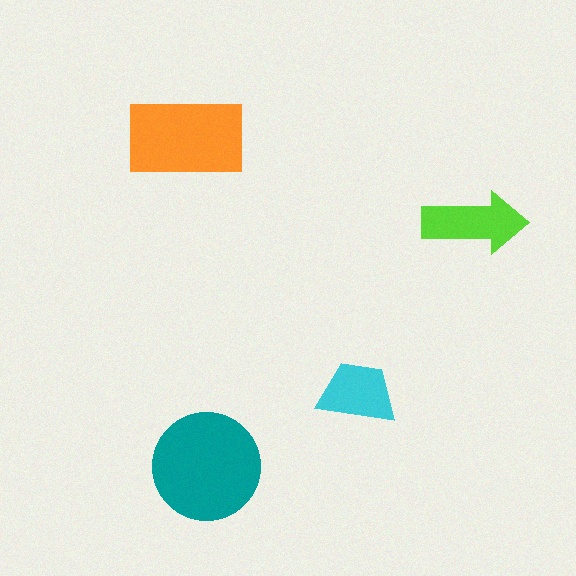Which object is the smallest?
The cyan trapezoid.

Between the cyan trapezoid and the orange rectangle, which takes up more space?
The orange rectangle.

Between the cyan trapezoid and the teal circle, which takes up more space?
The teal circle.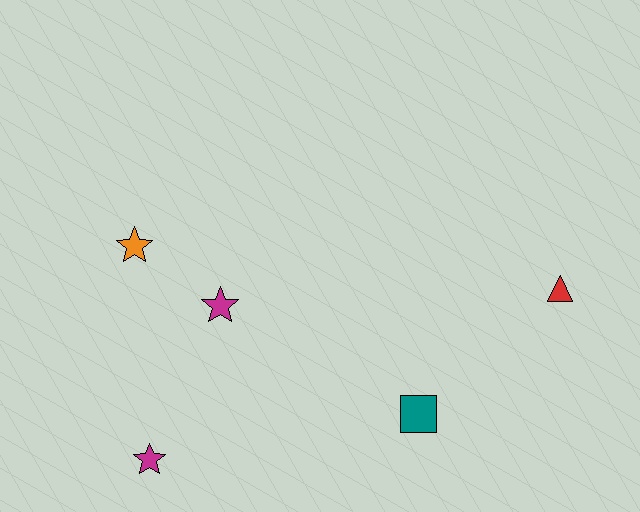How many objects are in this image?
There are 5 objects.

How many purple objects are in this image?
There are no purple objects.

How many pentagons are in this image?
There are no pentagons.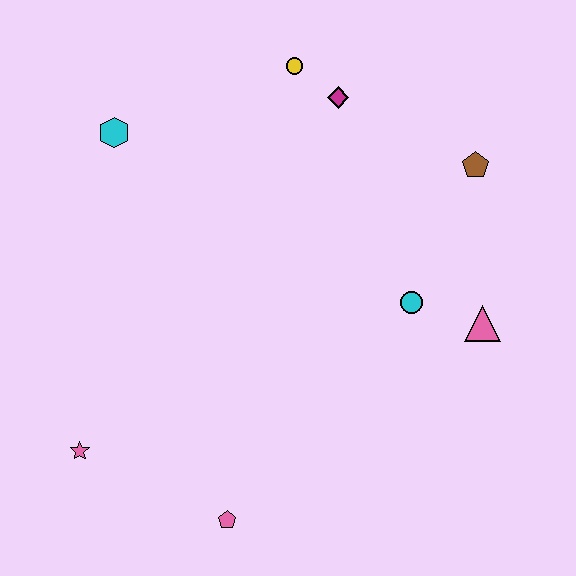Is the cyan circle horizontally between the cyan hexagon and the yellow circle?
No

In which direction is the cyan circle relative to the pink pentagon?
The cyan circle is above the pink pentagon.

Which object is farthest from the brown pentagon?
The pink star is farthest from the brown pentagon.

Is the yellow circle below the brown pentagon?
No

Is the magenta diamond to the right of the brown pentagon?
No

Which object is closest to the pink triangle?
The cyan circle is closest to the pink triangle.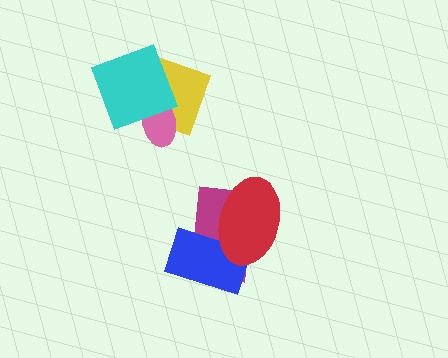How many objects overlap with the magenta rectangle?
2 objects overlap with the magenta rectangle.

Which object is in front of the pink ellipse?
The cyan diamond is in front of the pink ellipse.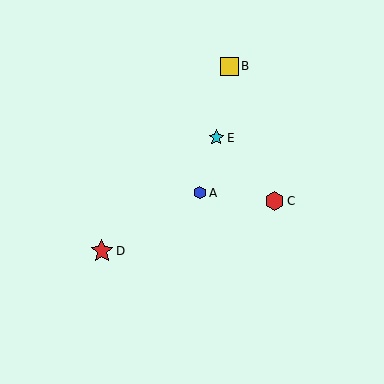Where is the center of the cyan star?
The center of the cyan star is at (216, 138).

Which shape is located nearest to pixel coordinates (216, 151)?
The cyan star (labeled E) at (216, 138) is nearest to that location.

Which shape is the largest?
The red star (labeled D) is the largest.